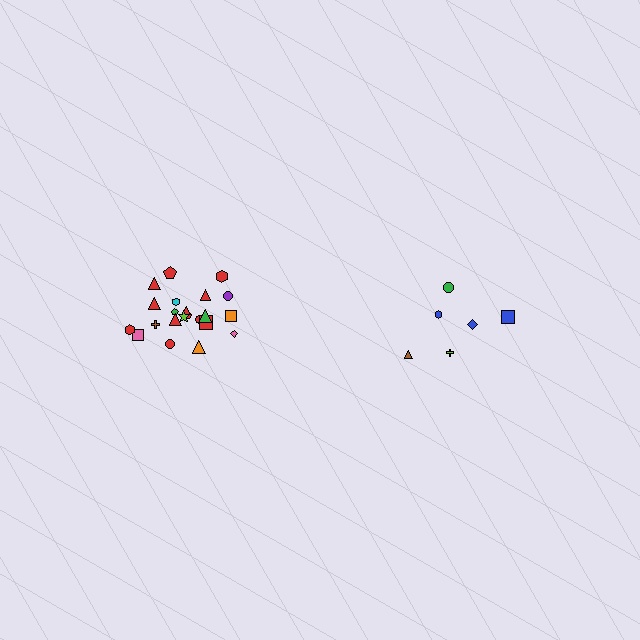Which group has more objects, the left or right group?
The left group.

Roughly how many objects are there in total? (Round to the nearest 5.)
Roughly 30 objects in total.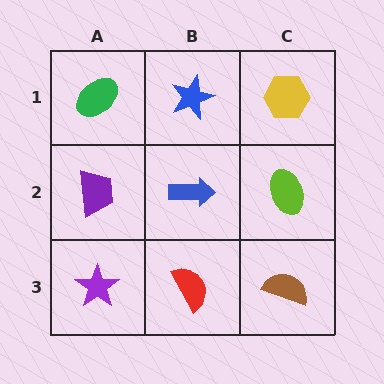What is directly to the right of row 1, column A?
A blue star.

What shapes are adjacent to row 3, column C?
A lime ellipse (row 2, column C), a red semicircle (row 3, column B).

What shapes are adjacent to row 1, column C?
A lime ellipse (row 2, column C), a blue star (row 1, column B).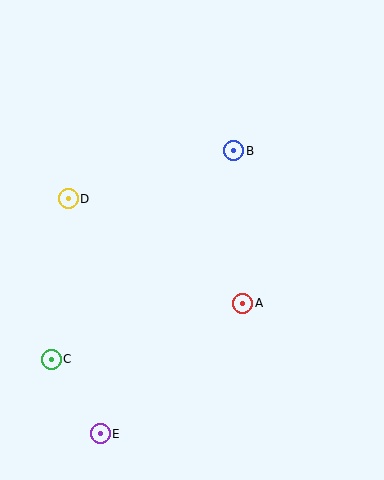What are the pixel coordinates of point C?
Point C is at (51, 359).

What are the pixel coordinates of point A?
Point A is at (243, 303).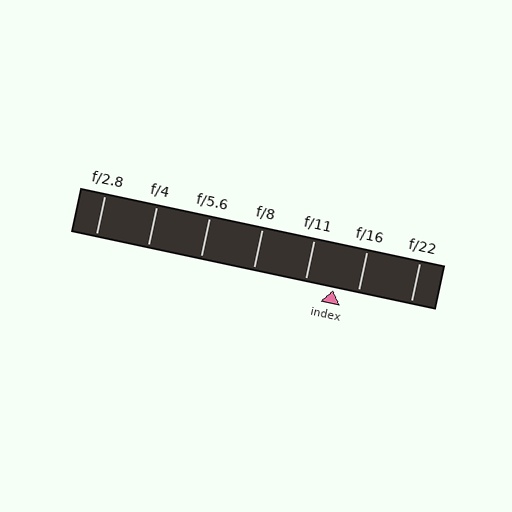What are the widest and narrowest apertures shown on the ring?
The widest aperture shown is f/2.8 and the narrowest is f/22.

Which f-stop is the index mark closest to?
The index mark is closest to f/16.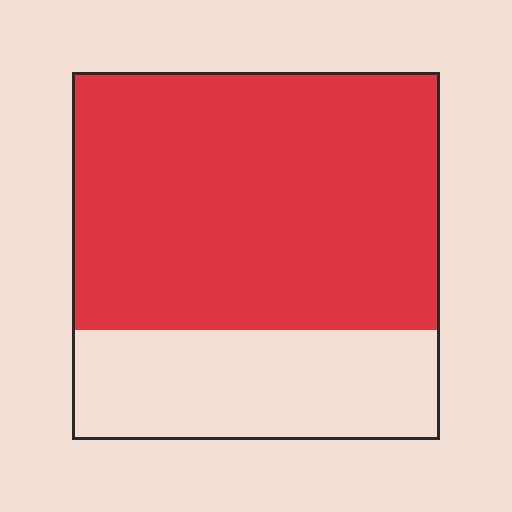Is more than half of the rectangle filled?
Yes.